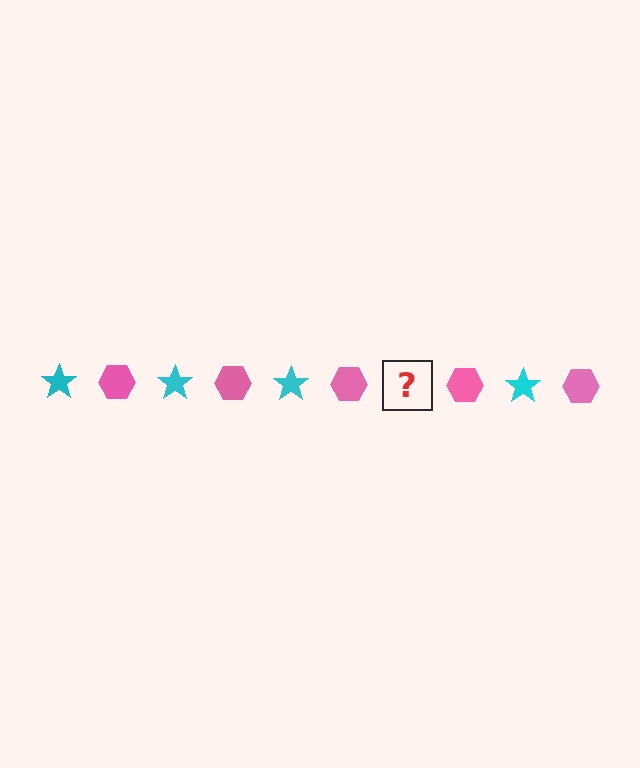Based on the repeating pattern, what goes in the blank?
The blank should be a cyan star.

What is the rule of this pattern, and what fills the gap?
The rule is that the pattern alternates between cyan star and pink hexagon. The gap should be filled with a cyan star.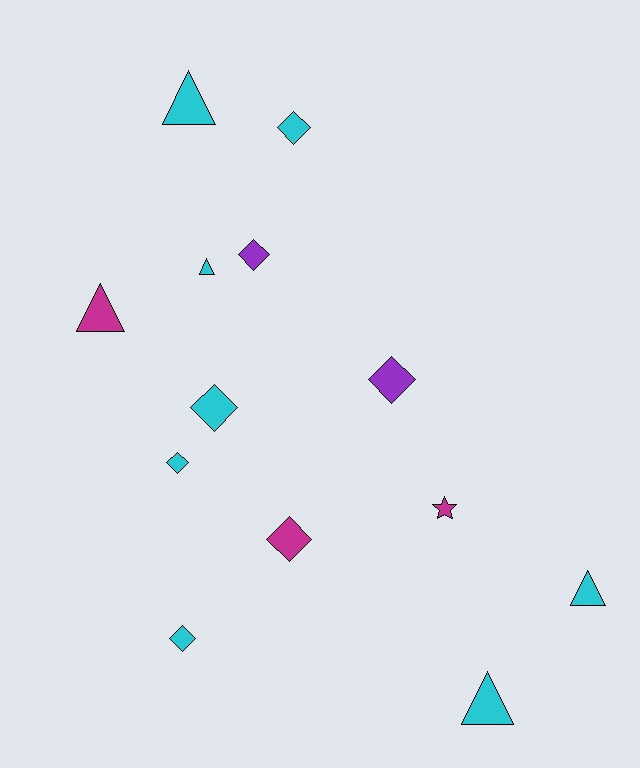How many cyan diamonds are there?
There are 4 cyan diamonds.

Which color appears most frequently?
Cyan, with 8 objects.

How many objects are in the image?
There are 13 objects.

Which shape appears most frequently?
Diamond, with 7 objects.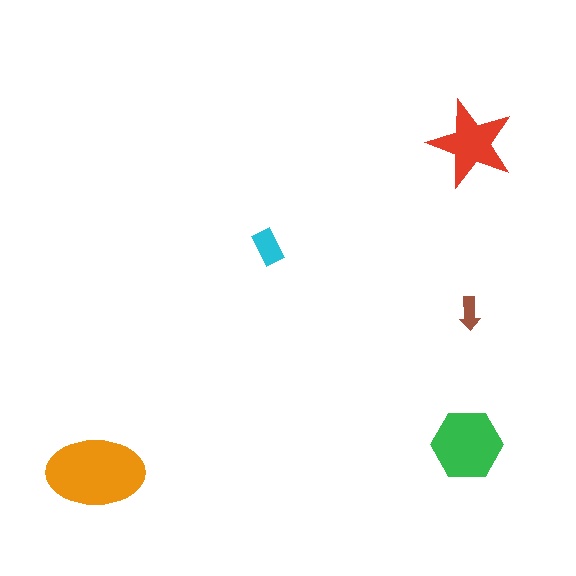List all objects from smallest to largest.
The brown arrow, the cyan rectangle, the red star, the green hexagon, the orange ellipse.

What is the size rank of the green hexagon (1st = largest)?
2nd.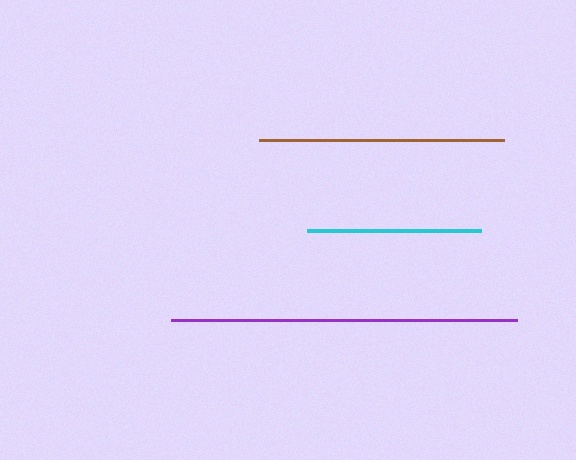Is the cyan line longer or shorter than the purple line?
The purple line is longer than the cyan line.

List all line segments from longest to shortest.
From longest to shortest: purple, brown, cyan.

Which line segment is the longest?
The purple line is the longest at approximately 346 pixels.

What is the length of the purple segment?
The purple segment is approximately 346 pixels long.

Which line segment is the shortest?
The cyan line is the shortest at approximately 174 pixels.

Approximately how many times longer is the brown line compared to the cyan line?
The brown line is approximately 1.4 times the length of the cyan line.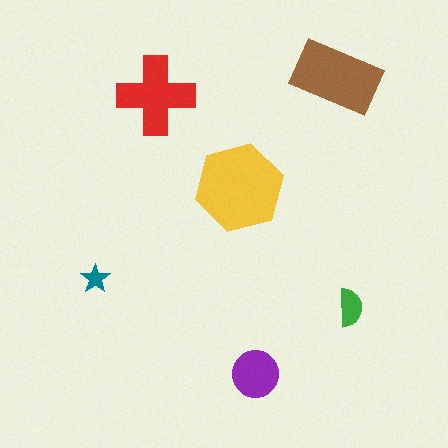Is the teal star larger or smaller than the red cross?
Smaller.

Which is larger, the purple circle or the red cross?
The red cross.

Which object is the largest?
The yellow hexagon.